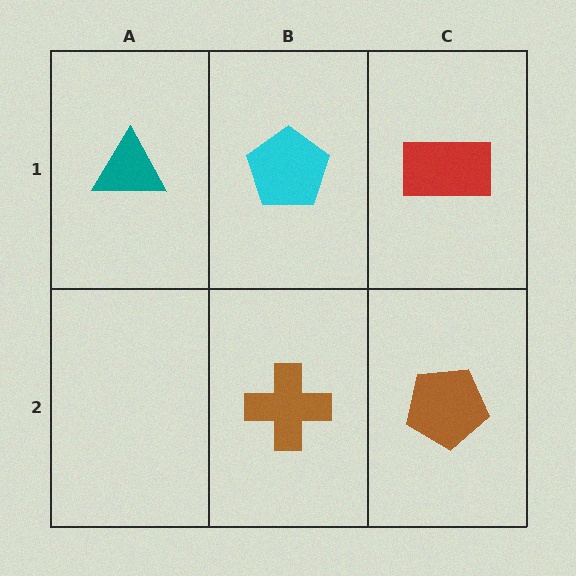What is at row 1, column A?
A teal triangle.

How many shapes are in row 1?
3 shapes.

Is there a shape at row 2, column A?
No, that cell is empty.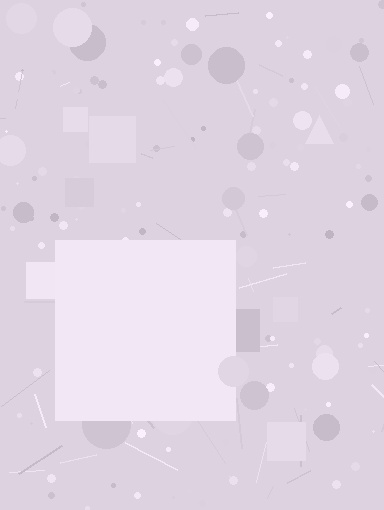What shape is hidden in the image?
A square is hidden in the image.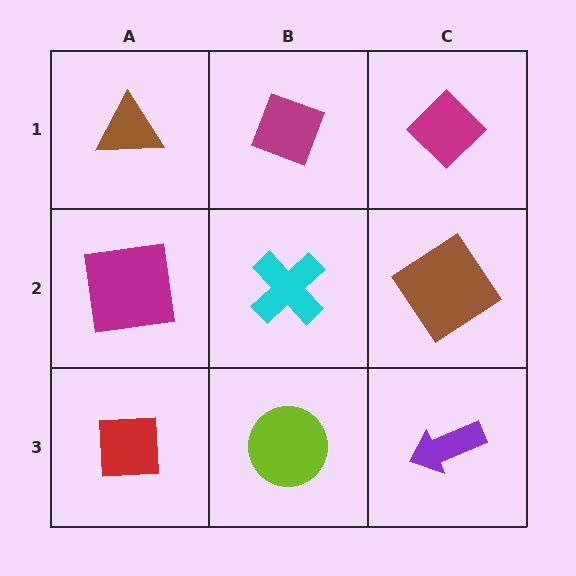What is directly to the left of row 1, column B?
A brown triangle.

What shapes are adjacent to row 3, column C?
A brown diamond (row 2, column C), a lime circle (row 3, column B).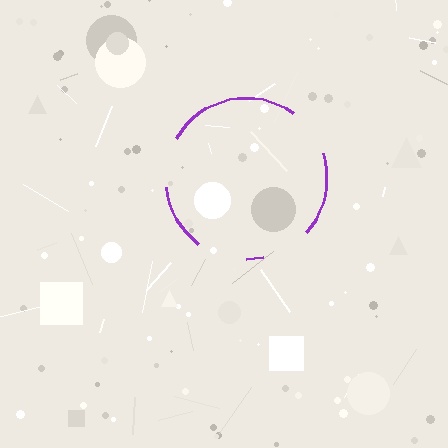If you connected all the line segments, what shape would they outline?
They would outline a circle.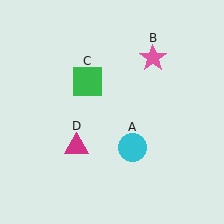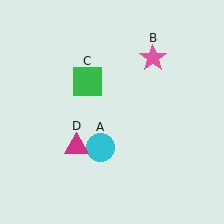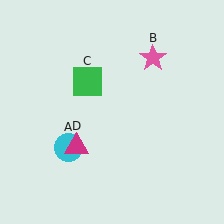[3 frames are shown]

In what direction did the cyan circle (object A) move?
The cyan circle (object A) moved left.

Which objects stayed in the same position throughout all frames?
Pink star (object B) and green square (object C) and magenta triangle (object D) remained stationary.